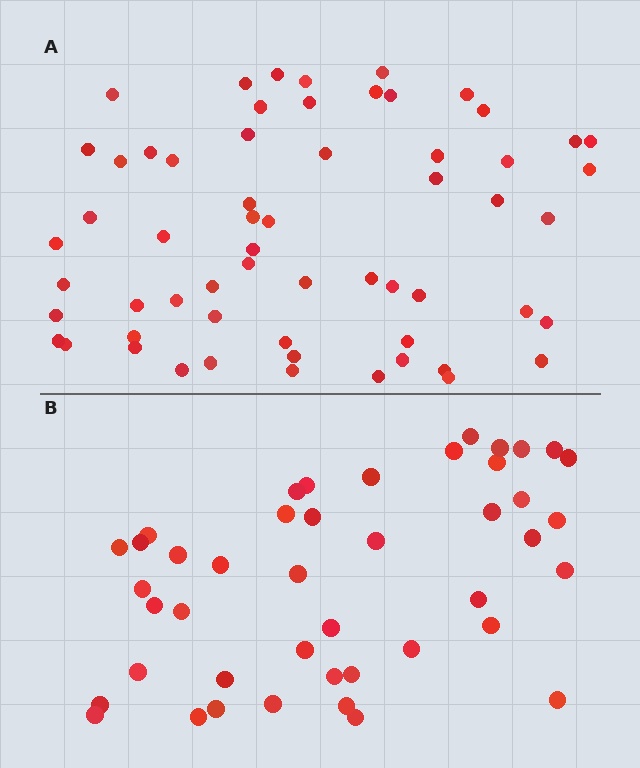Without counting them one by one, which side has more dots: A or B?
Region A (the top region) has more dots.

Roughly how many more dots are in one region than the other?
Region A has approximately 15 more dots than region B.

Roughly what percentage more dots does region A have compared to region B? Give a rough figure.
About 35% more.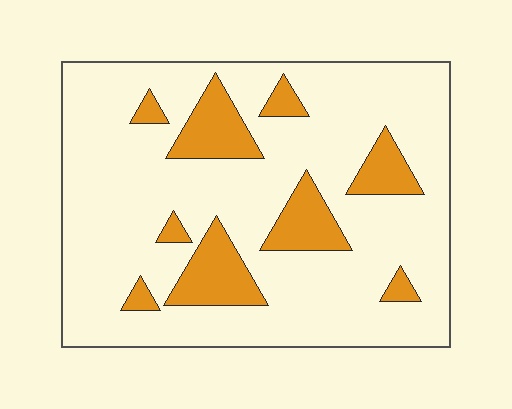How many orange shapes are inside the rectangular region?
9.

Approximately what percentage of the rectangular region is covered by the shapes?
Approximately 20%.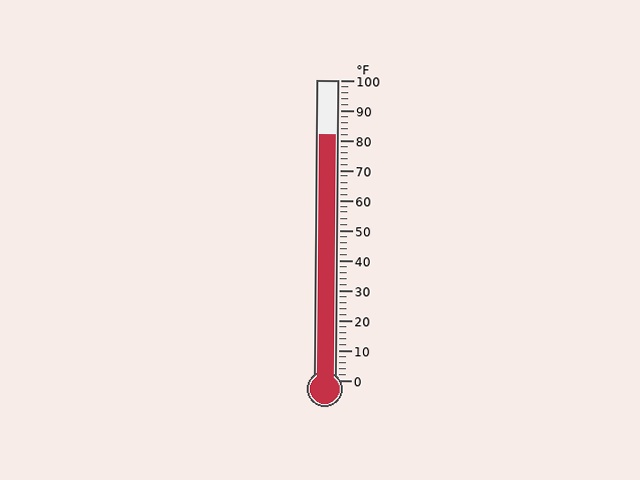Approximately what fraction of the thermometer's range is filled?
The thermometer is filled to approximately 80% of its range.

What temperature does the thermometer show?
The thermometer shows approximately 82°F.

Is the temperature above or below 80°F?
The temperature is above 80°F.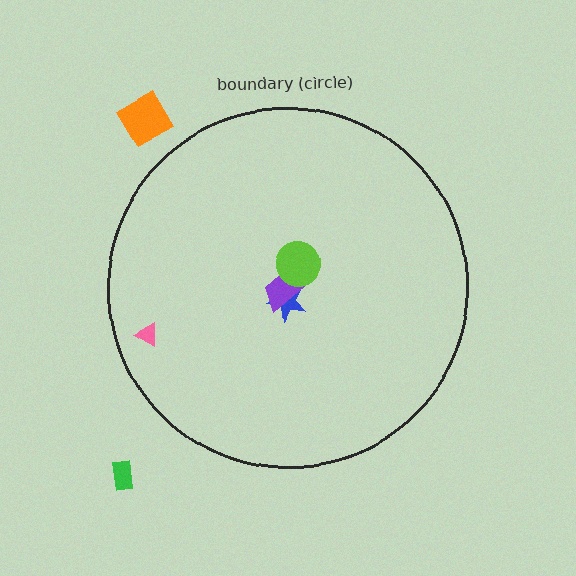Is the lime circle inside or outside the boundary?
Inside.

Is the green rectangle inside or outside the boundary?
Outside.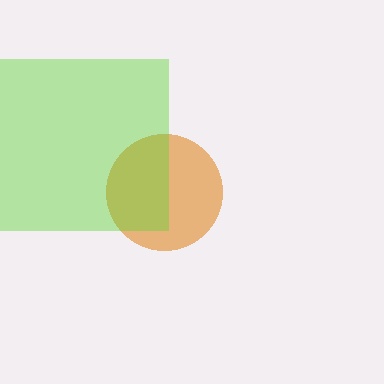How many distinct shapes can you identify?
There are 2 distinct shapes: an orange circle, a lime square.